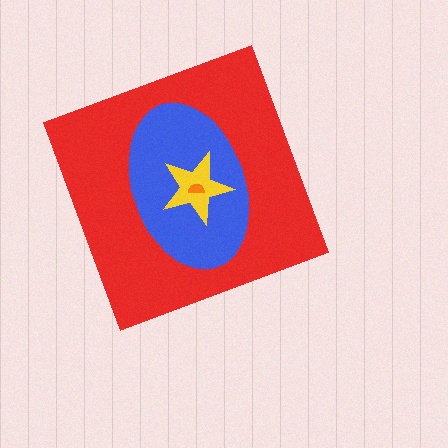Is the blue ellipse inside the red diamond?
Yes.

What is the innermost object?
The orange semicircle.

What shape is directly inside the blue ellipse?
The yellow star.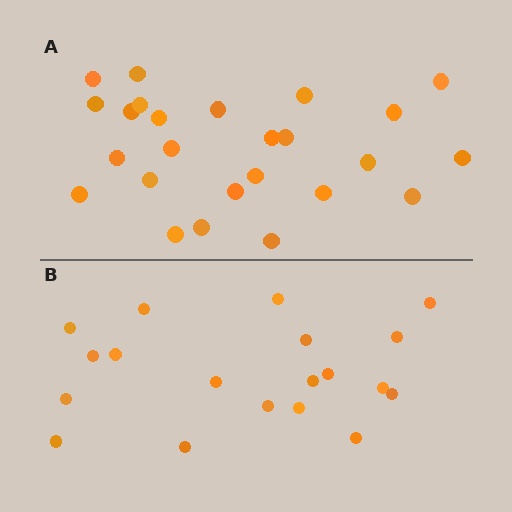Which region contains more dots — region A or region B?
Region A (the top region) has more dots.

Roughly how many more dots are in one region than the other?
Region A has about 6 more dots than region B.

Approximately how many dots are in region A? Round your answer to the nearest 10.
About 20 dots. (The exact count is 25, which rounds to 20.)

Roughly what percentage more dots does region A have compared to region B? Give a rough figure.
About 30% more.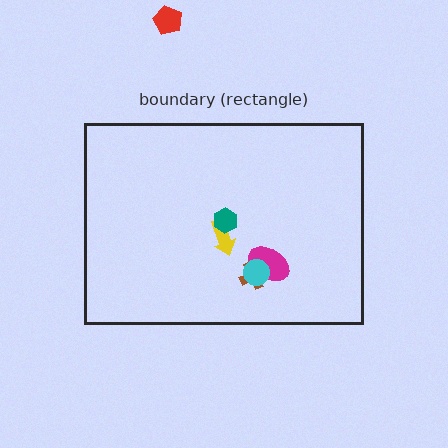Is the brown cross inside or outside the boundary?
Inside.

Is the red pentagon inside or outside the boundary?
Outside.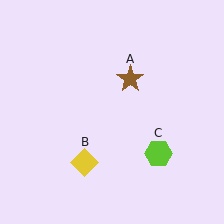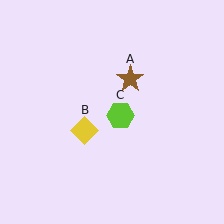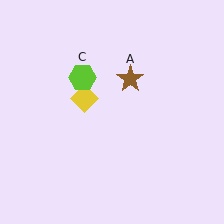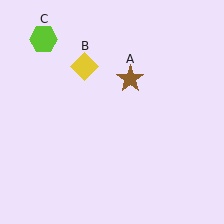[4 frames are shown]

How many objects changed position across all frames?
2 objects changed position: yellow diamond (object B), lime hexagon (object C).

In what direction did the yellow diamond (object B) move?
The yellow diamond (object B) moved up.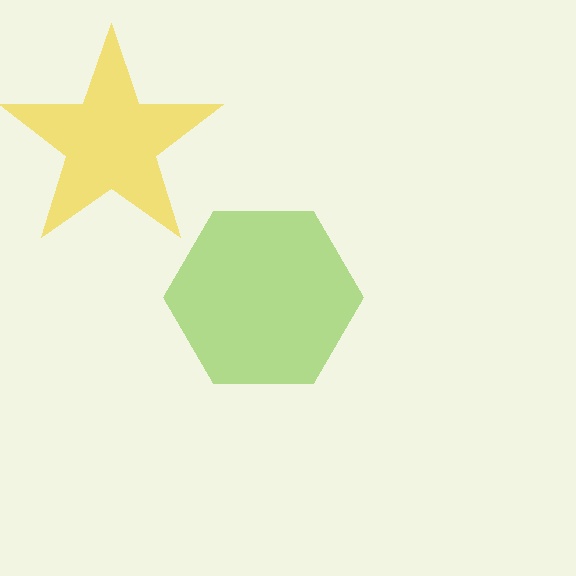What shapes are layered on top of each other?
The layered shapes are: a lime hexagon, a yellow star.